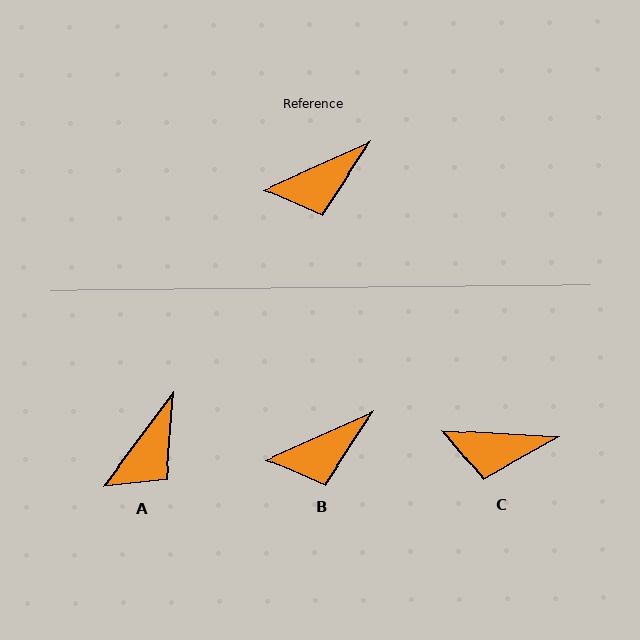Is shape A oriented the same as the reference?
No, it is off by about 30 degrees.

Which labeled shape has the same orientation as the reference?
B.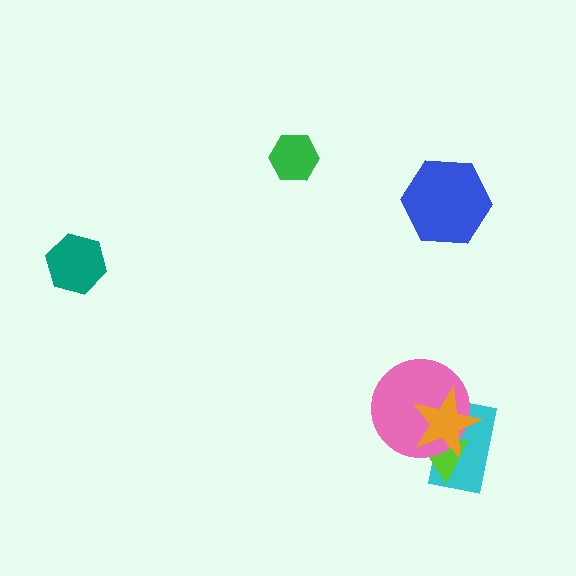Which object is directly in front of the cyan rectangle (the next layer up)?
The lime triangle is directly in front of the cyan rectangle.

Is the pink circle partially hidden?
Yes, it is partially covered by another shape.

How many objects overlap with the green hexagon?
0 objects overlap with the green hexagon.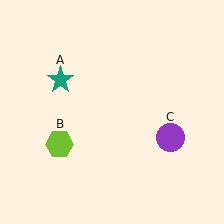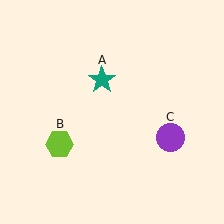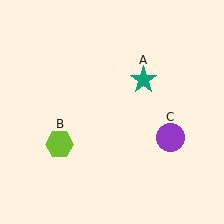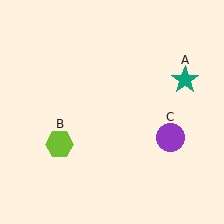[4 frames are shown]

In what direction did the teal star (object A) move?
The teal star (object A) moved right.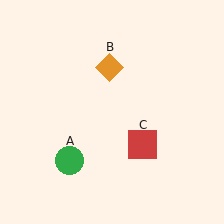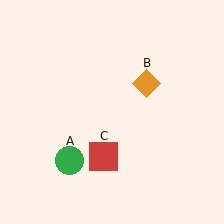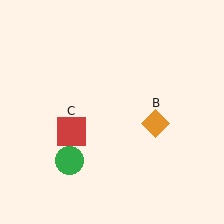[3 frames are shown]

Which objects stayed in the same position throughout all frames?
Green circle (object A) remained stationary.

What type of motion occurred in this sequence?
The orange diamond (object B), red square (object C) rotated clockwise around the center of the scene.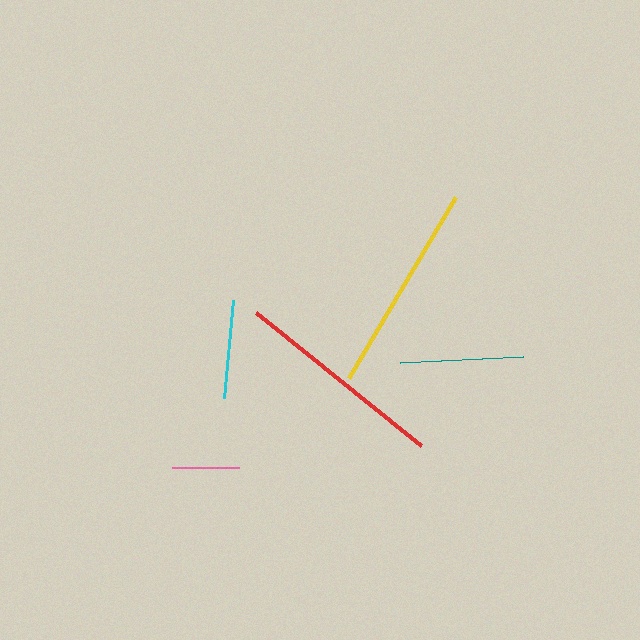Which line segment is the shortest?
The pink line is the shortest at approximately 67 pixels.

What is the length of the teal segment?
The teal segment is approximately 123 pixels long.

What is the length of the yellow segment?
The yellow segment is approximately 211 pixels long.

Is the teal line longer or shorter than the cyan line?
The teal line is longer than the cyan line.